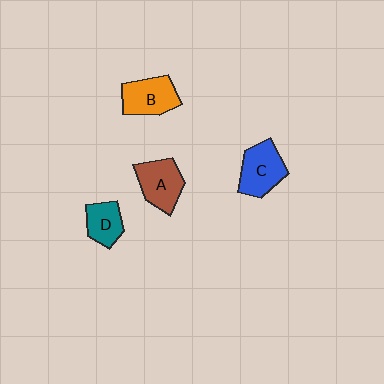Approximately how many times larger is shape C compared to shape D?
Approximately 1.4 times.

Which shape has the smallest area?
Shape D (teal).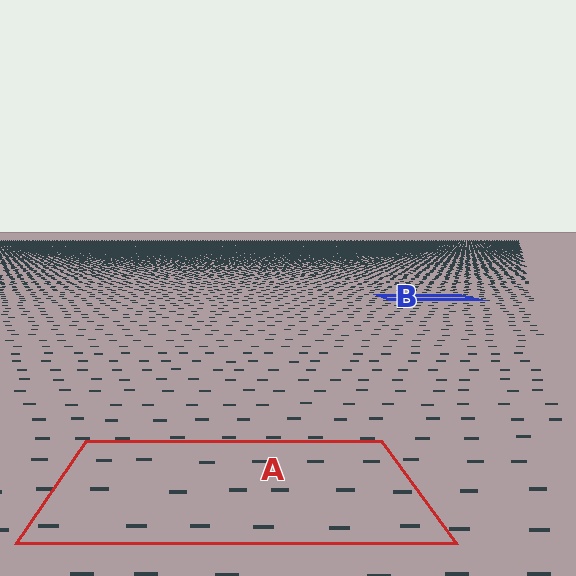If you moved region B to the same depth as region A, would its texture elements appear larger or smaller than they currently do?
They would appear larger. At a closer depth, the same texture elements are projected at a bigger on-screen size.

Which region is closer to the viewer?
Region A is closer. The texture elements there are larger and more spread out.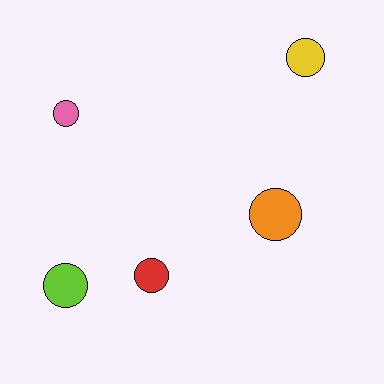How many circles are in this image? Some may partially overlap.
There are 5 circles.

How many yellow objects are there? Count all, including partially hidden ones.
There is 1 yellow object.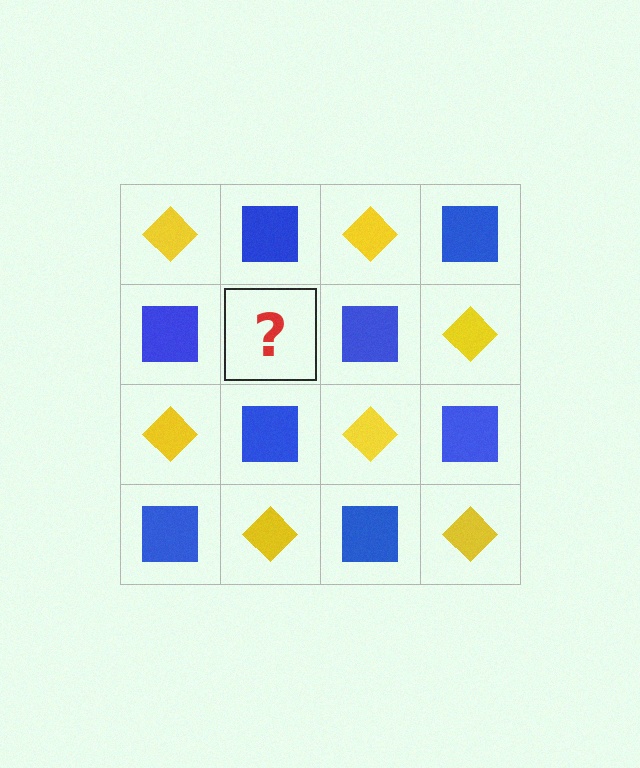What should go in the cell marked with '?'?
The missing cell should contain a yellow diamond.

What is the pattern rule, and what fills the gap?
The rule is that it alternates yellow diamond and blue square in a checkerboard pattern. The gap should be filled with a yellow diamond.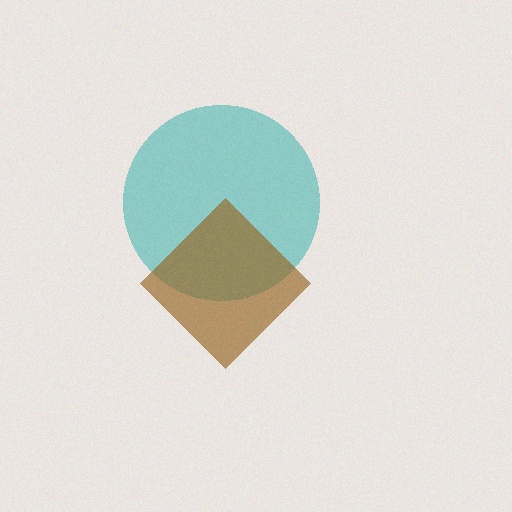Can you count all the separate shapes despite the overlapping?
Yes, there are 2 separate shapes.